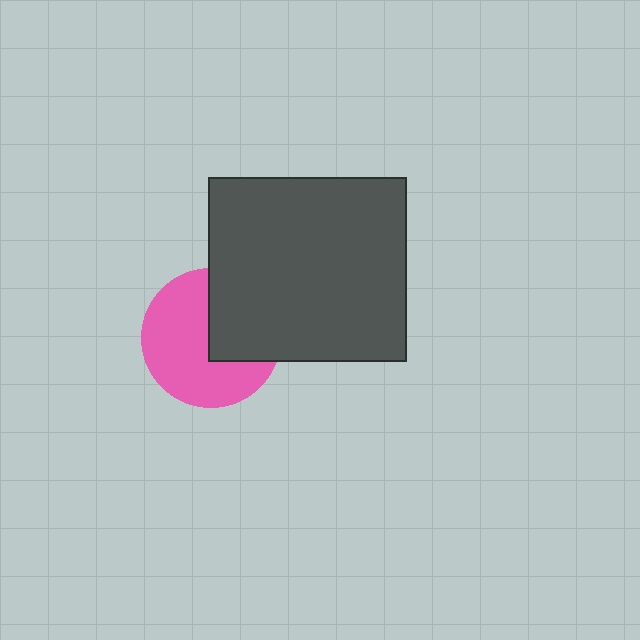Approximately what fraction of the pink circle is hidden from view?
Roughly 38% of the pink circle is hidden behind the dark gray rectangle.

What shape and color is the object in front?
The object in front is a dark gray rectangle.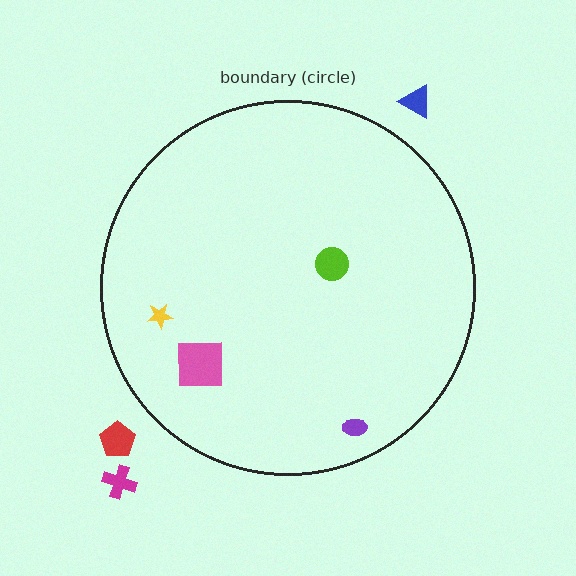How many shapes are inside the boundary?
4 inside, 3 outside.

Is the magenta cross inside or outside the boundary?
Outside.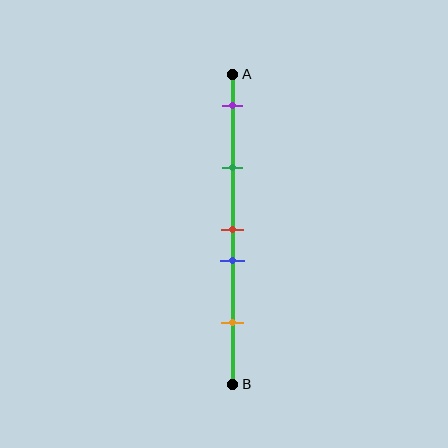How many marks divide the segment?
There are 5 marks dividing the segment.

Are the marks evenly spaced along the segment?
No, the marks are not evenly spaced.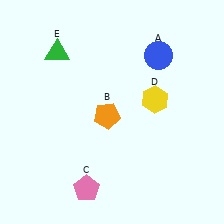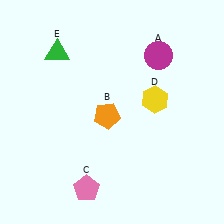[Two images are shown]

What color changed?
The circle (A) changed from blue in Image 1 to magenta in Image 2.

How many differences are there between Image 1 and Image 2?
There is 1 difference between the two images.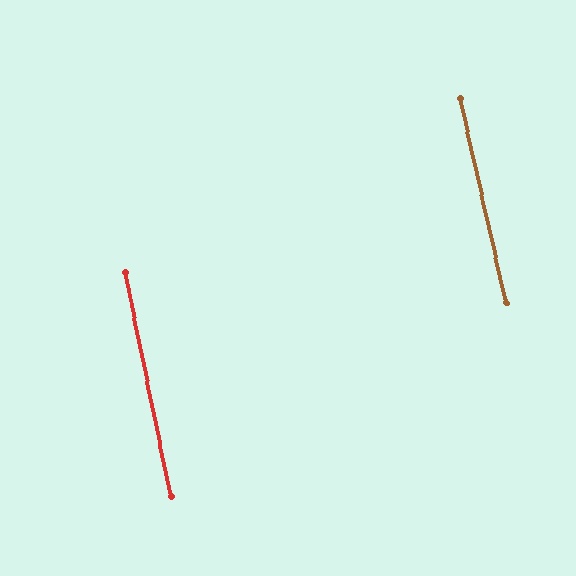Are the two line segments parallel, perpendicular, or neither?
Parallel — their directions differ by only 1.1°.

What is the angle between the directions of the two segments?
Approximately 1 degree.